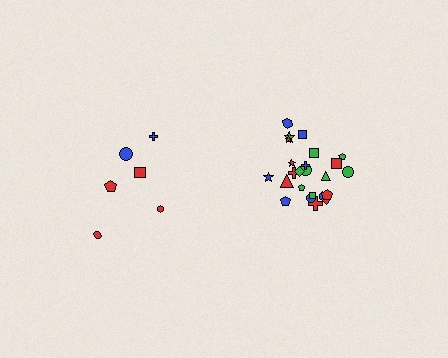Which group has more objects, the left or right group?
The right group.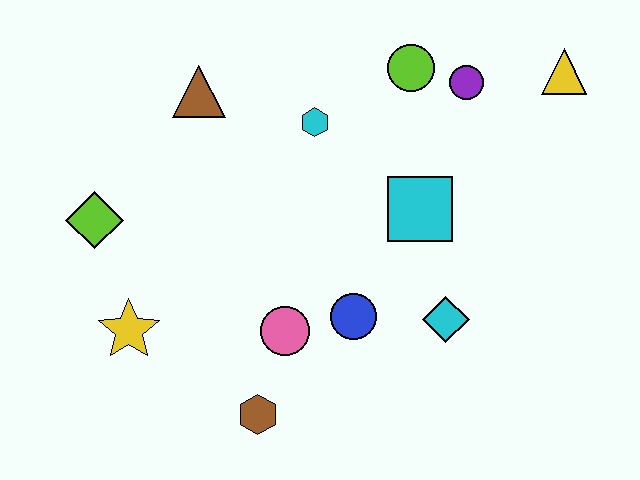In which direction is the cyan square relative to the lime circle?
The cyan square is below the lime circle.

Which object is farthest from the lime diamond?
The yellow triangle is farthest from the lime diamond.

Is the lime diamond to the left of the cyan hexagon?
Yes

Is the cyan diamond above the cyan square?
No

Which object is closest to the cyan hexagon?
The lime circle is closest to the cyan hexagon.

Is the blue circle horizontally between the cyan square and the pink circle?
Yes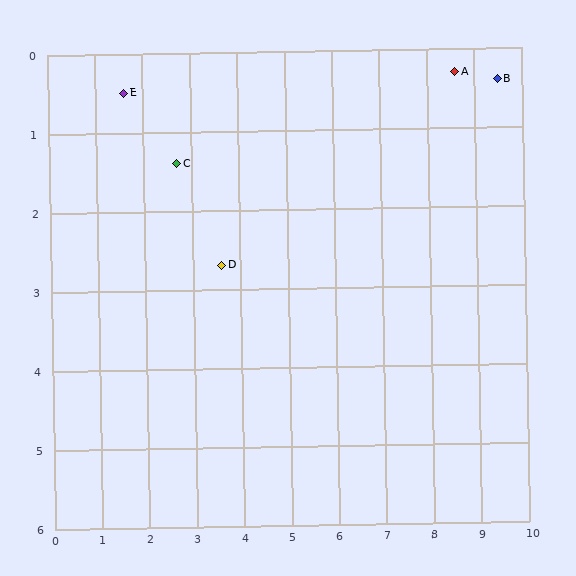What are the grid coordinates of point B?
Point B is at approximately (9.5, 0.4).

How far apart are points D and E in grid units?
Points D and E are about 3.0 grid units apart.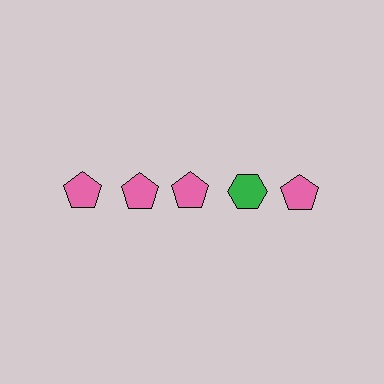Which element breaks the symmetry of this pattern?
The green hexagon in the top row, second from right column breaks the symmetry. All other shapes are pink pentagons.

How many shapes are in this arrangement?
There are 5 shapes arranged in a grid pattern.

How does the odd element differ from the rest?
It differs in both color (green instead of pink) and shape (hexagon instead of pentagon).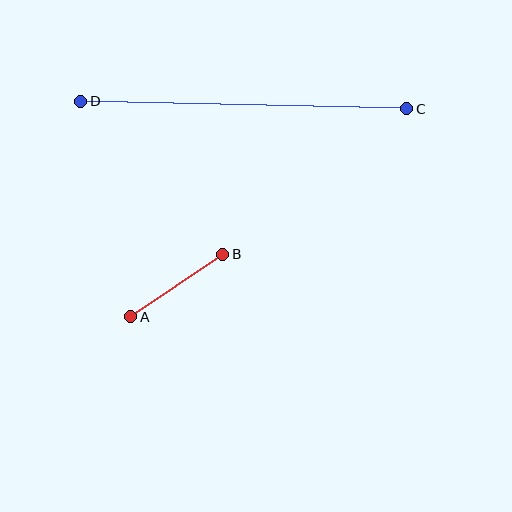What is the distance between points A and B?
The distance is approximately 112 pixels.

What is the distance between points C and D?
The distance is approximately 326 pixels.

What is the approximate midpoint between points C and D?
The midpoint is at approximately (244, 105) pixels.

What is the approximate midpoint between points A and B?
The midpoint is at approximately (177, 286) pixels.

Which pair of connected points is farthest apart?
Points C and D are farthest apart.